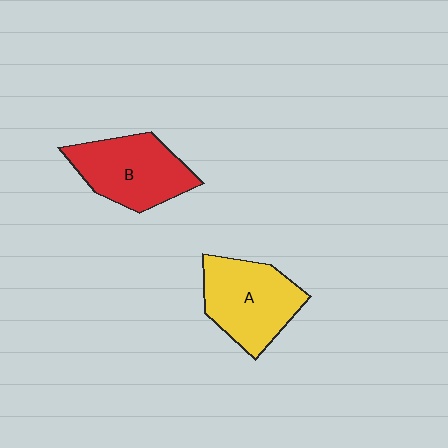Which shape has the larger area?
Shape A (yellow).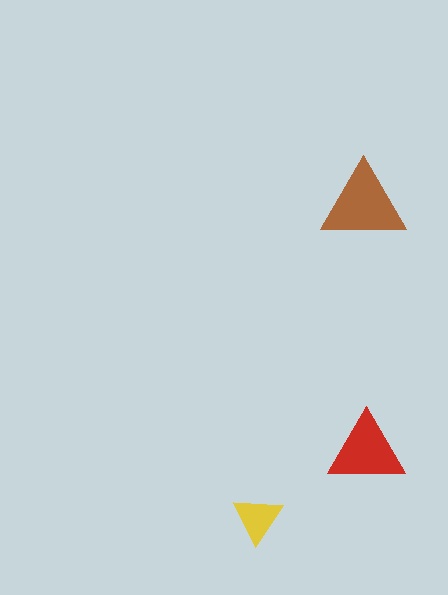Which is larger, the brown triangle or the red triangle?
The brown one.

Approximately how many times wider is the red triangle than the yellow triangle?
About 1.5 times wider.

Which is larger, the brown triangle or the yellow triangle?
The brown one.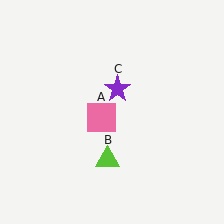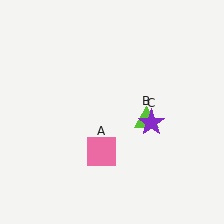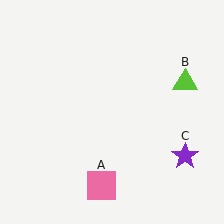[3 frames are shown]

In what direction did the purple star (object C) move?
The purple star (object C) moved down and to the right.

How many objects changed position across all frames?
3 objects changed position: pink square (object A), lime triangle (object B), purple star (object C).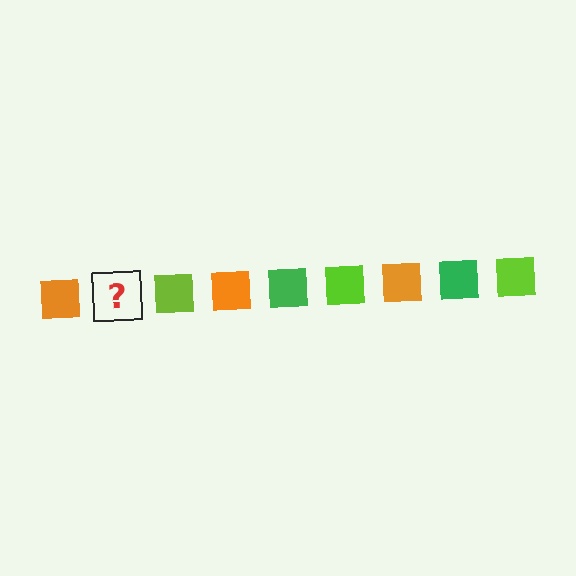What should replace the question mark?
The question mark should be replaced with a green square.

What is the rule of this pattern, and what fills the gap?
The rule is that the pattern cycles through orange, green, lime squares. The gap should be filled with a green square.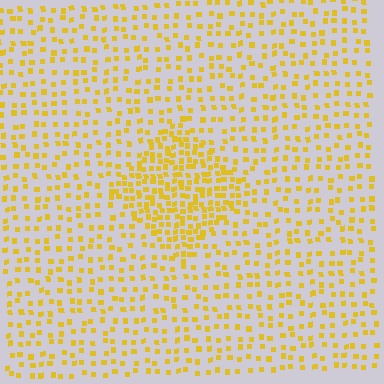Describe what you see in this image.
The image contains small yellow elements arranged at two different densities. A diamond-shaped region is visible where the elements are more densely packed than the surrounding area.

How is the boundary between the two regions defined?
The boundary is defined by a change in element density (approximately 2.1x ratio). All elements are the same color, size, and shape.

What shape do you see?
I see a diamond.